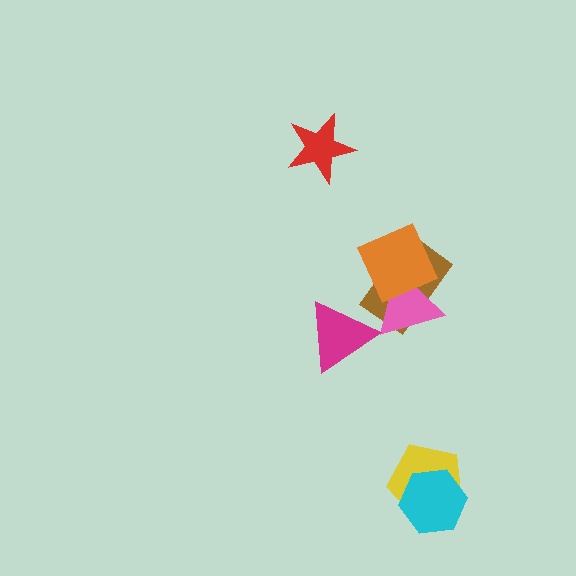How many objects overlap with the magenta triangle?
0 objects overlap with the magenta triangle.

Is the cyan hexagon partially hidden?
No, no other shape covers it.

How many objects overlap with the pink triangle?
2 objects overlap with the pink triangle.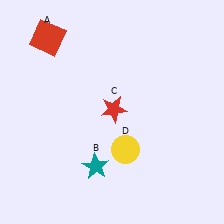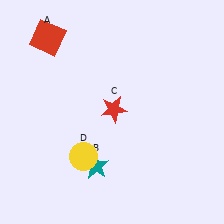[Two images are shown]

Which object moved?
The yellow circle (D) moved left.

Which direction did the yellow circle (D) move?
The yellow circle (D) moved left.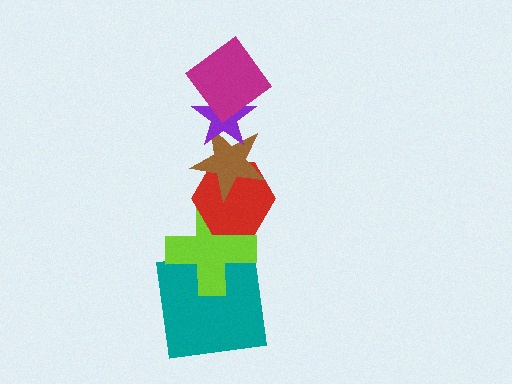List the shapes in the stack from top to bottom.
From top to bottom: the magenta diamond, the purple star, the brown star, the red hexagon, the lime cross, the teal square.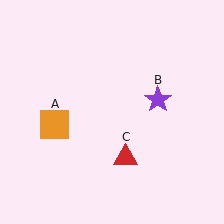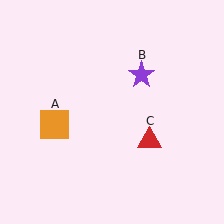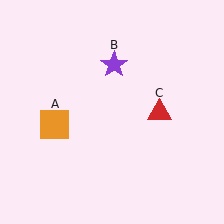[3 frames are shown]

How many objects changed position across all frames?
2 objects changed position: purple star (object B), red triangle (object C).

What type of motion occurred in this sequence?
The purple star (object B), red triangle (object C) rotated counterclockwise around the center of the scene.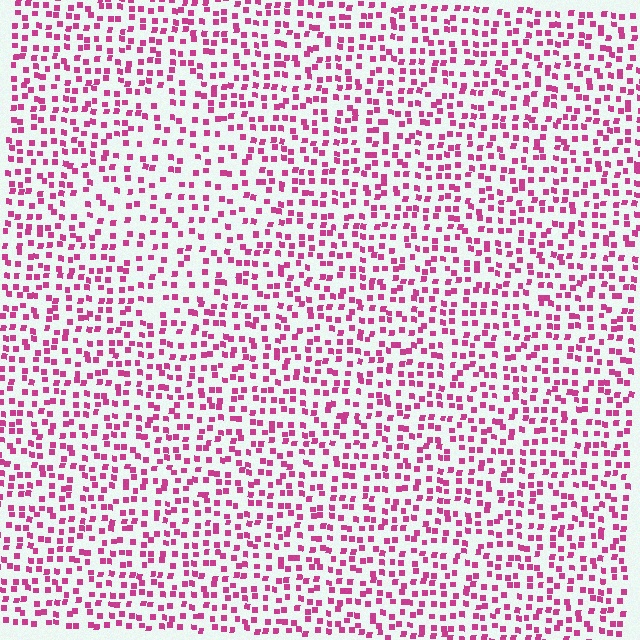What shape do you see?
I see a diamond.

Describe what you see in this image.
The image contains small magenta elements arranged at two different densities. A diamond-shaped region is visible where the elements are less densely packed than the surrounding area.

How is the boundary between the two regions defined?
The boundary is defined by a change in element density (approximately 1.5x ratio). All elements are the same color, size, and shape.